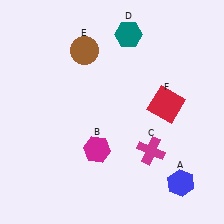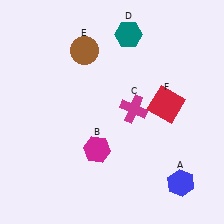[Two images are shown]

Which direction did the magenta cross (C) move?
The magenta cross (C) moved up.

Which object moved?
The magenta cross (C) moved up.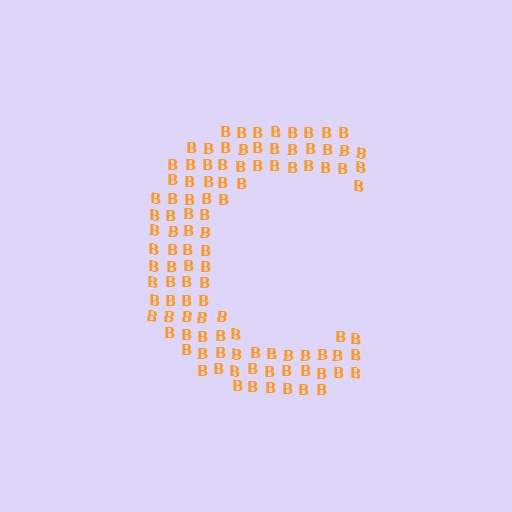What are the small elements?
The small elements are letter B's.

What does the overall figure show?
The overall figure shows the letter C.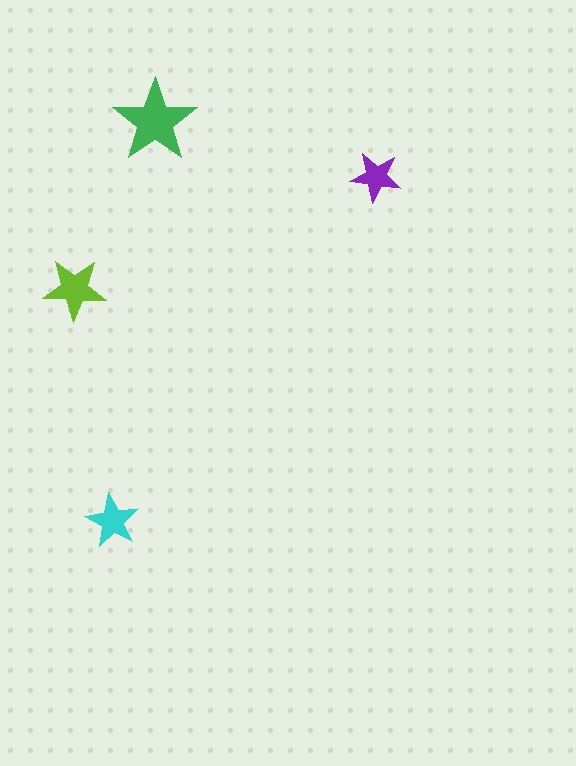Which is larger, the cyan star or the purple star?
The cyan one.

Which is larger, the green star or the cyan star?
The green one.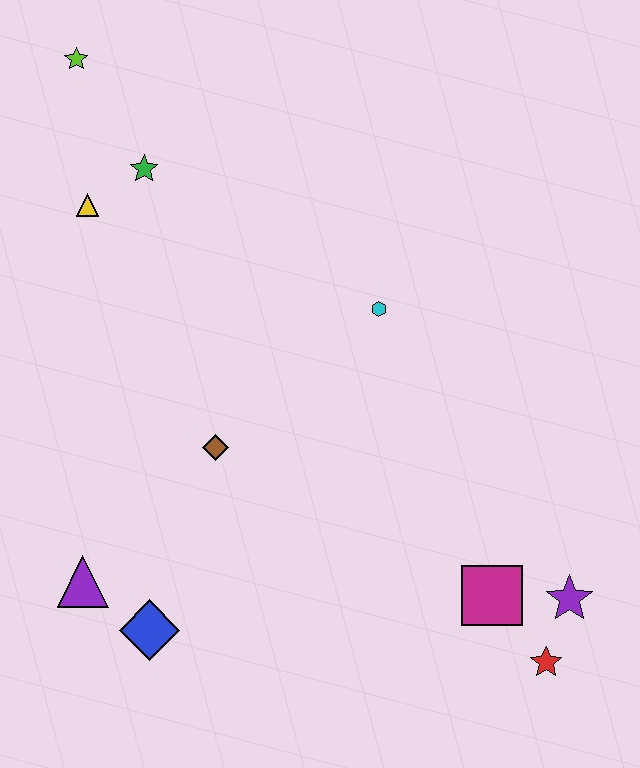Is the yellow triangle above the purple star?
Yes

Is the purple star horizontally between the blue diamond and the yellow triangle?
No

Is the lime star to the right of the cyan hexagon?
No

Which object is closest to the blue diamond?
The purple triangle is closest to the blue diamond.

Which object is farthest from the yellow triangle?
The red star is farthest from the yellow triangle.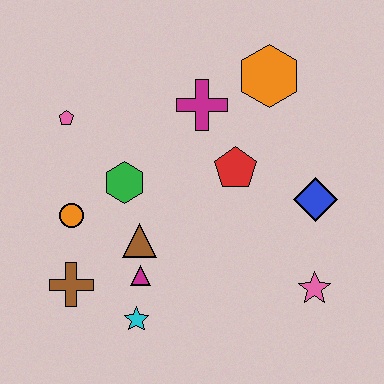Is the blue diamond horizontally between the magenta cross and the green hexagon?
No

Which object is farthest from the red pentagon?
The brown cross is farthest from the red pentagon.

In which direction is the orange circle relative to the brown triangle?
The orange circle is to the left of the brown triangle.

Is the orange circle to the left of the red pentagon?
Yes